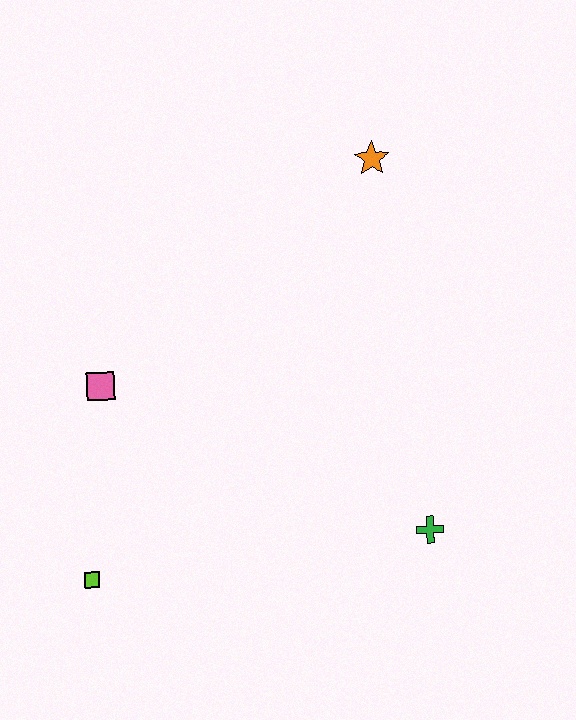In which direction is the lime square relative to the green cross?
The lime square is to the left of the green cross.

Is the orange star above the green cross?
Yes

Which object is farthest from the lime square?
The orange star is farthest from the lime square.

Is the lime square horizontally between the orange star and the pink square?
No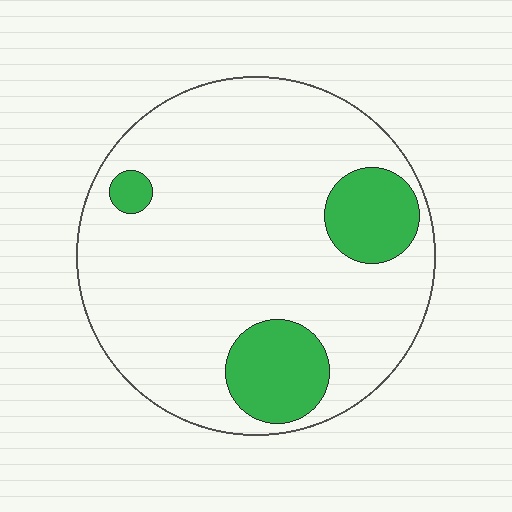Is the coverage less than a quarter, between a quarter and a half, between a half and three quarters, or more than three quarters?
Less than a quarter.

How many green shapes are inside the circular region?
3.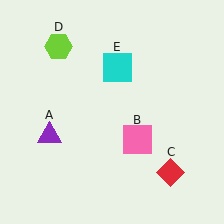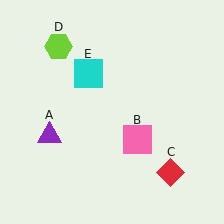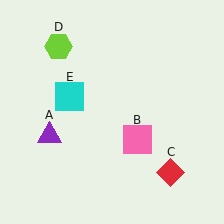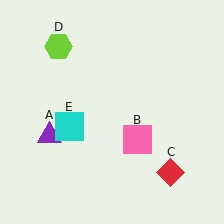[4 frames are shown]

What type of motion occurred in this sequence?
The cyan square (object E) rotated counterclockwise around the center of the scene.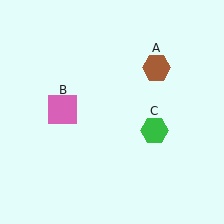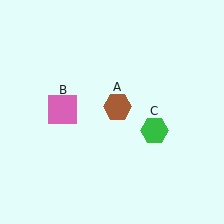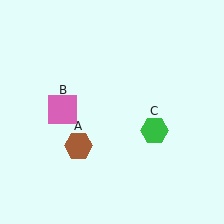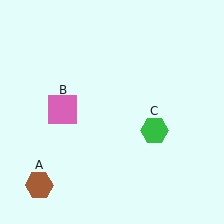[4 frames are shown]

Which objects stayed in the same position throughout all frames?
Pink square (object B) and green hexagon (object C) remained stationary.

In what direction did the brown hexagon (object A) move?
The brown hexagon (object A) moved down and to the left.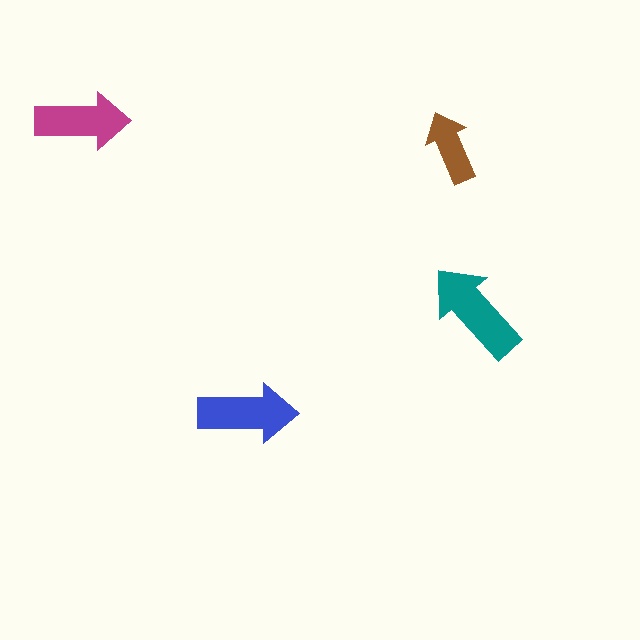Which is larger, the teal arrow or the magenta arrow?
The teal one.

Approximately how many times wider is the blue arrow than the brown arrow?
About 1.5 times wider.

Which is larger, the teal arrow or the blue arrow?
The teal one.